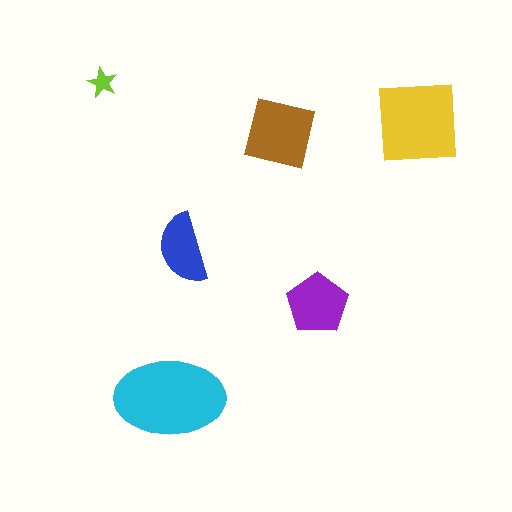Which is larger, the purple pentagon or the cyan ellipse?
The cyan ellipse.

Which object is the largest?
The cyan ellipse.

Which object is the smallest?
The lime star.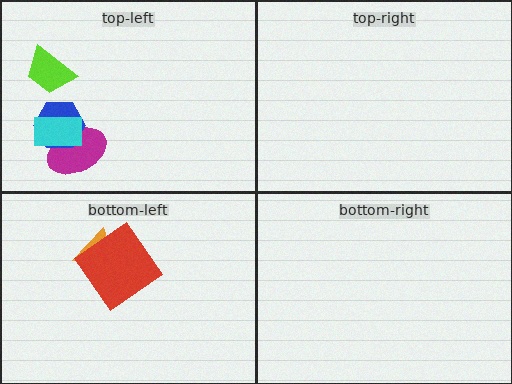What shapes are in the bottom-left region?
The orange triangle, the red diamond.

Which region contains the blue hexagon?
The top-left region.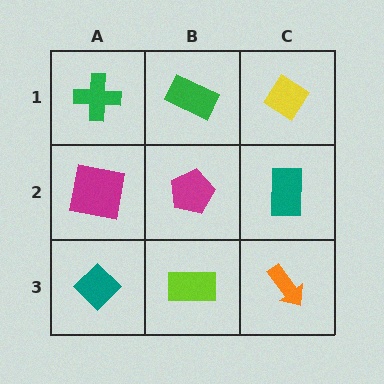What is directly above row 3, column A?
A magenta square.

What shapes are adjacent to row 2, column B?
A green rectangle (row 1, column B), a lime rectangle (row 3, column B), a magenta square (row 2, column A), a teal rectangle (row 2, column C).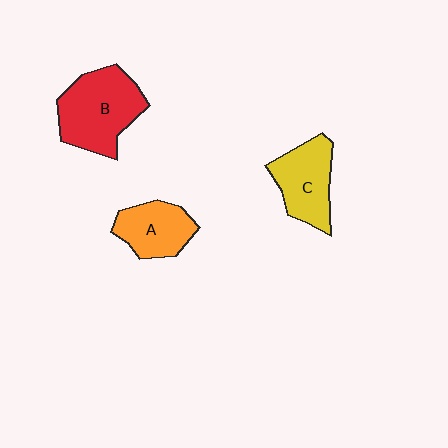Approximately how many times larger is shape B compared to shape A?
Approximately 1.5 times.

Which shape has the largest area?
Shape B (red).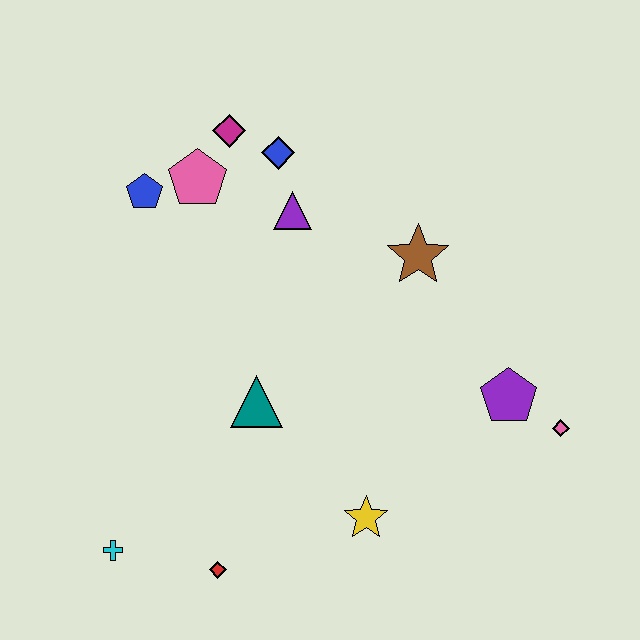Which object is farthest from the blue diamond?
The cyan cross is farthest from the blue diamond.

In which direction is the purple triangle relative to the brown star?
The purple triangle is to the left of the brown star.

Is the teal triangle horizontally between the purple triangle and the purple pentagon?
No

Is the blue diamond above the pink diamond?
Yes